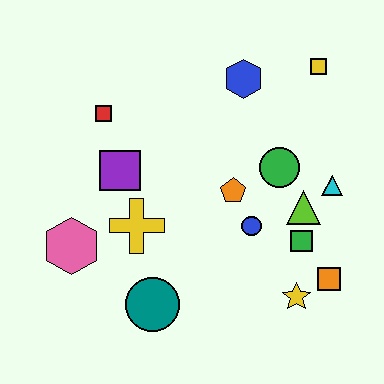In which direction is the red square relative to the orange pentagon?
The red square is to the left of the orange pentagon.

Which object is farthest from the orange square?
The red square is farthest from the orange square.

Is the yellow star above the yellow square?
No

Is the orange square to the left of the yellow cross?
No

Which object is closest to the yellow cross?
The purple square is closest to the yellow cross.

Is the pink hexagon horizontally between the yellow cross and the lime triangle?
No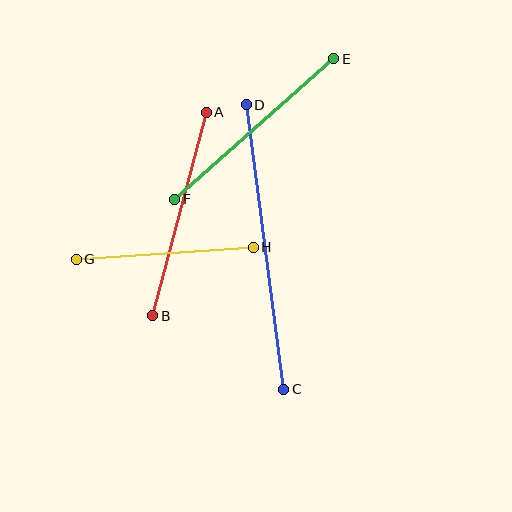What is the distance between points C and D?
The distance is approximately 287 pixels.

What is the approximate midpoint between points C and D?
The midpoint is at approximately (265, 247) pixels.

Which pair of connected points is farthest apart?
Points C and D are farthest apart.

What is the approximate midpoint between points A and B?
The midpoint is at approximately (179, 214) pixels.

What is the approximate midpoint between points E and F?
The midpoint is at approximately (254, 129) pixels.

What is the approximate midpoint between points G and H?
The midpoint is at approximately (165, 253) pixels.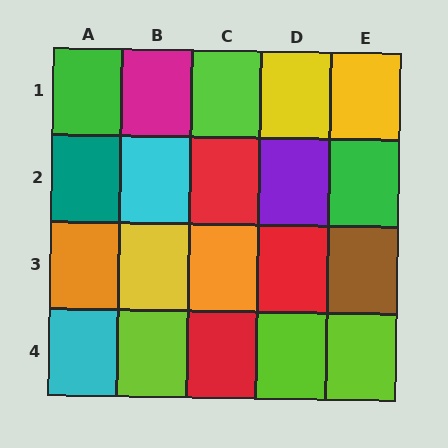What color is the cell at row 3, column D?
Red.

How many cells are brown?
1 cell is brown.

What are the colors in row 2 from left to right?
Teal, cyan, red, purple, green.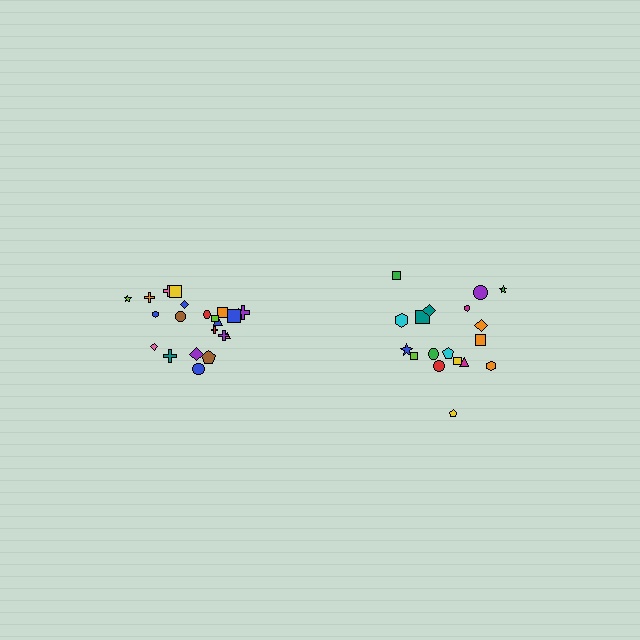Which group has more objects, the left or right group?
The left group.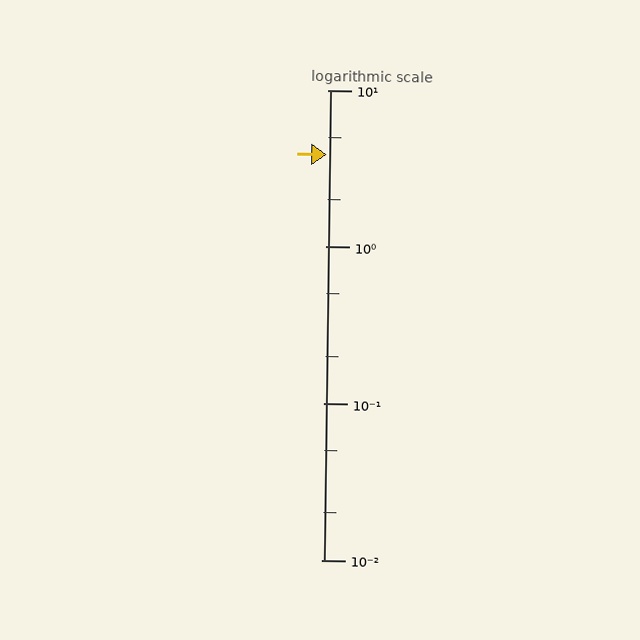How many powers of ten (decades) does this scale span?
The scale spans 3 decades, from 0.01 to 10.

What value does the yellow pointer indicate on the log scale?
The pointer indicates approximately 3.9.